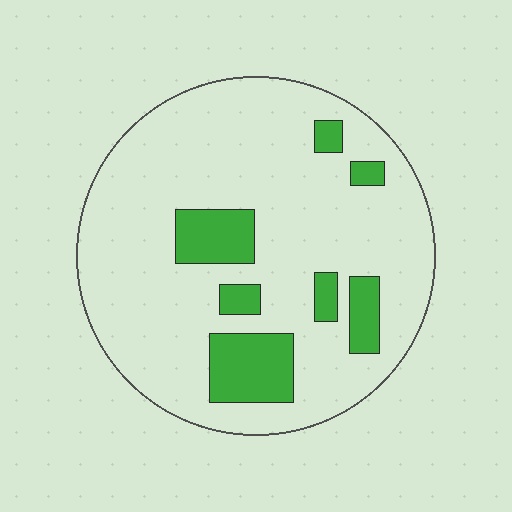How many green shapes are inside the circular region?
7.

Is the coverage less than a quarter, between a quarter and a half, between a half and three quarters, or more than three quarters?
Less than a quarter.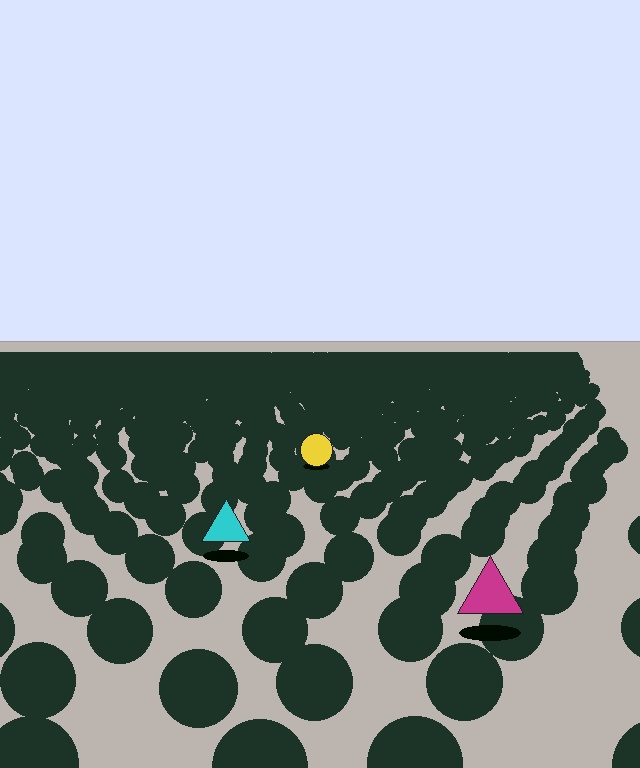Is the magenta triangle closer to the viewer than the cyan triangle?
Yes. The magenta triangle is closer — you can tell from the texture gradient: the ground texture is coarser near it.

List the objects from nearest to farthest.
From nearest to farthest: the magenta triangle, the cyan triangle, the yellow circle.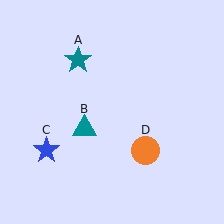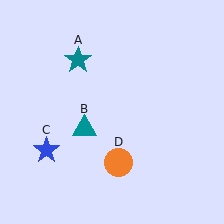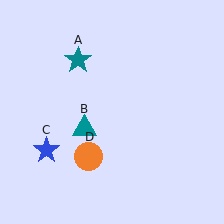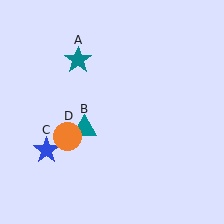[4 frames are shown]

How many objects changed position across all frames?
1 object changed position: orange circle (object D).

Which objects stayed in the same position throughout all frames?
Teal star (object A) and teal triangle (object B) and blue star (object C) remained stationary.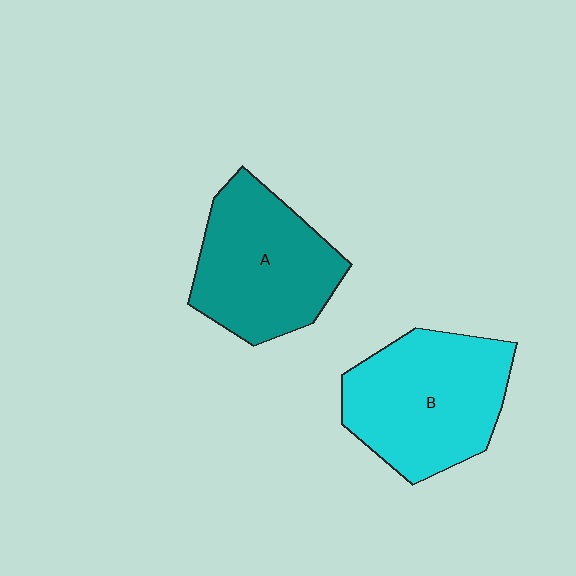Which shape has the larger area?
Shape B (cyan).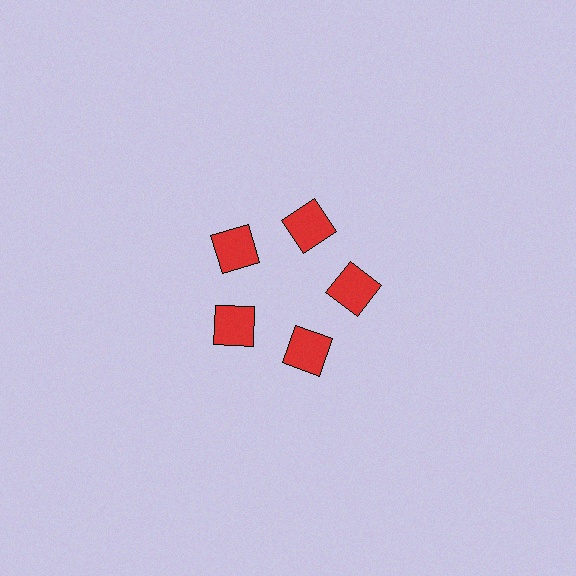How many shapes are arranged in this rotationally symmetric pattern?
There are 5 shapes, arranged in 5 groups of 1.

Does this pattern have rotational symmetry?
Yes, this pattern has 5-fold rotational symmetry. It looks the same after rotating 72 degrees around the center.